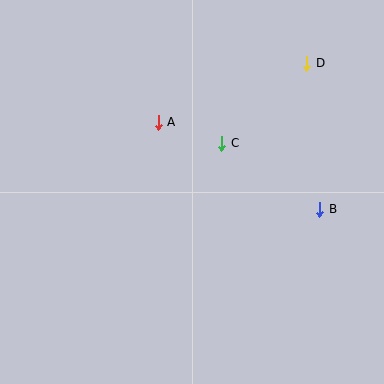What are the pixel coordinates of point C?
Point C is at (222, 143).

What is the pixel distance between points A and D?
The distance between A and D is 160 pixels.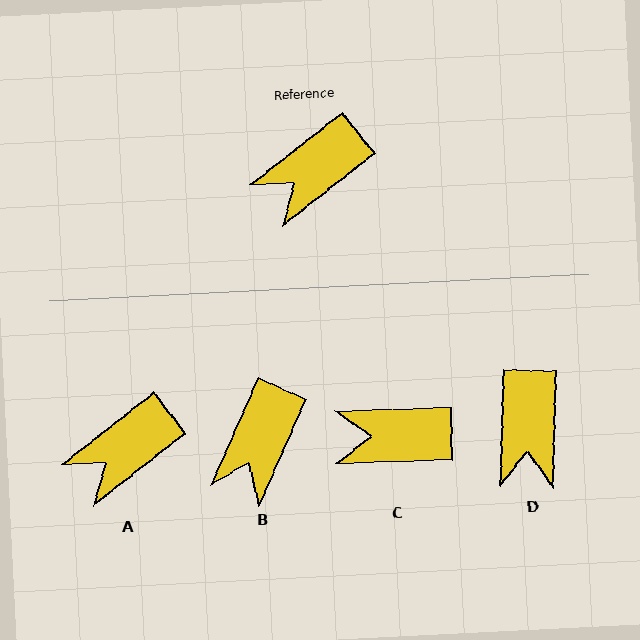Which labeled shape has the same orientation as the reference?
A.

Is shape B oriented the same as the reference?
No, it is off by about 28 degrees.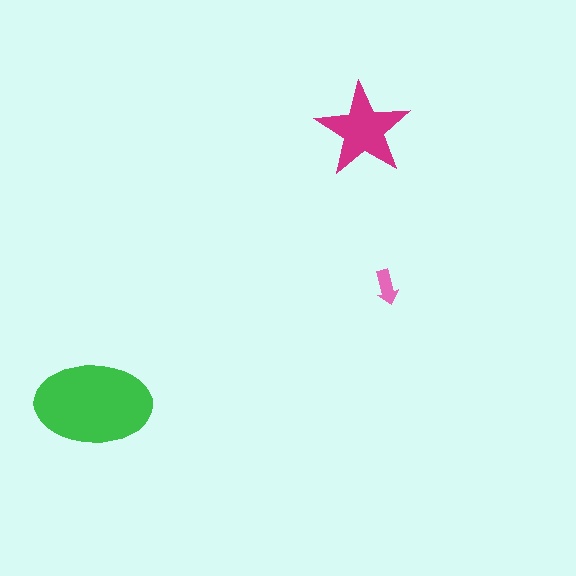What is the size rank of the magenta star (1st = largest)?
2nd.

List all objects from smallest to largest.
The pink arrow, the magenta star, the green ellipse.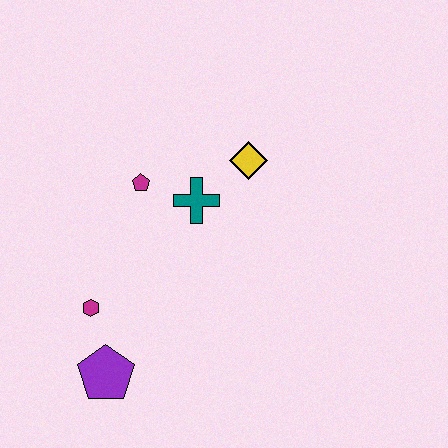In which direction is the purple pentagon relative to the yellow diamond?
The purple pentagon is below the yellow diamond.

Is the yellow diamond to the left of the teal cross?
No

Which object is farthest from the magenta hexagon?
The yellow diamond is farthest from the magenta hexagon.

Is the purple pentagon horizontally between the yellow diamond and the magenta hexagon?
Yes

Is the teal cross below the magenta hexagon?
No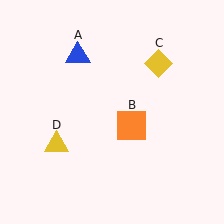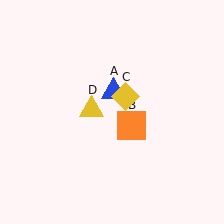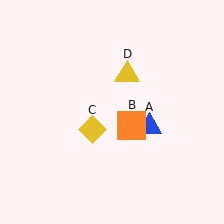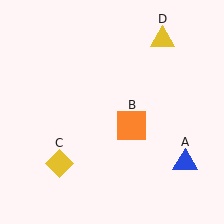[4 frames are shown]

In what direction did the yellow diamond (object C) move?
The yellow diamond (object C) moved down and to the left.